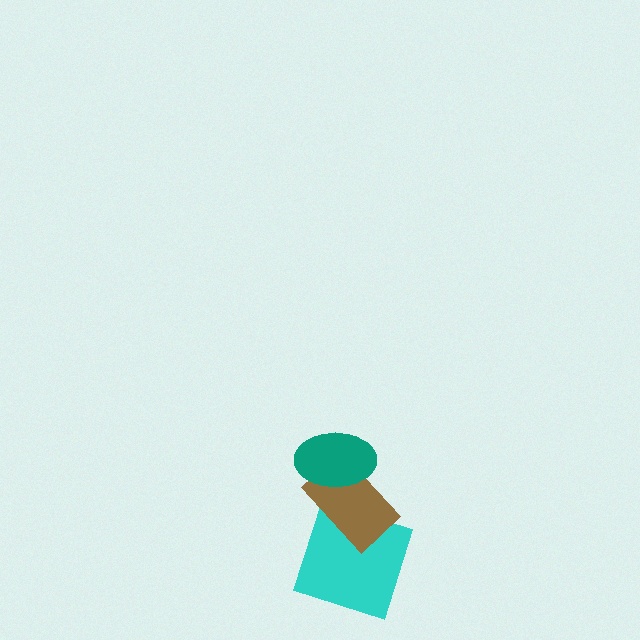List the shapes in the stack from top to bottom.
From top to bottom: the teal ellipse, the brown rectangle, the cyan square.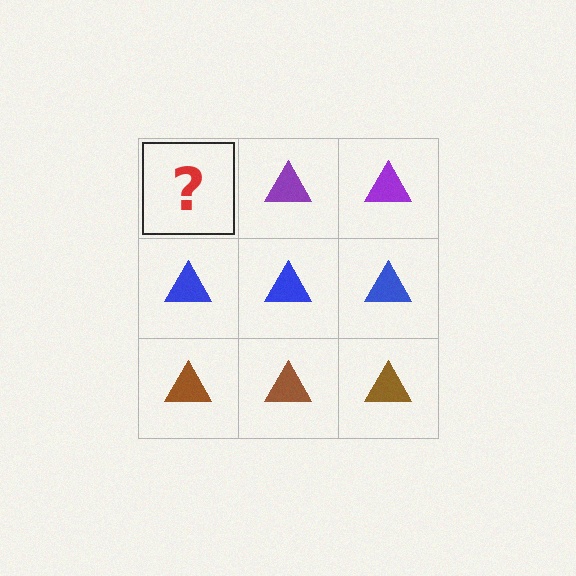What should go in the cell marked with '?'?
The missing cell should contain a purple triangle.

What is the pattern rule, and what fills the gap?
The rule is that each row has a consistent color. The gap should be filled with a purple triangle.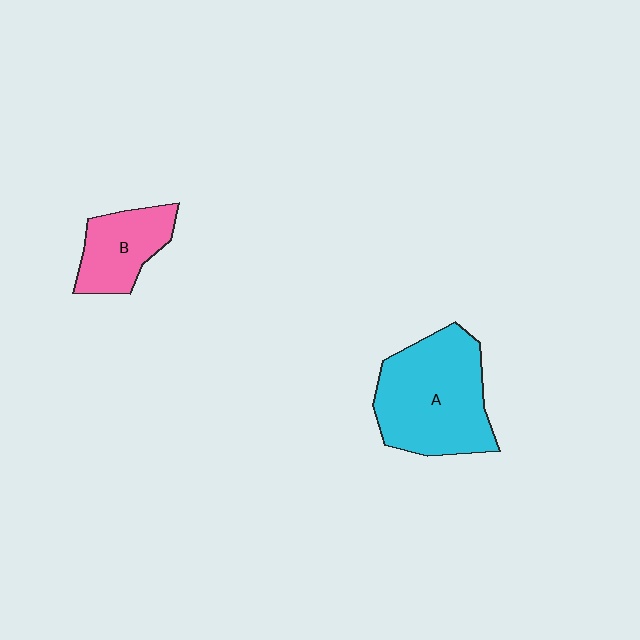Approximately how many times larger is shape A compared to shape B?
Approximately 1.9 times.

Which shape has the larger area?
Shape A (cyan).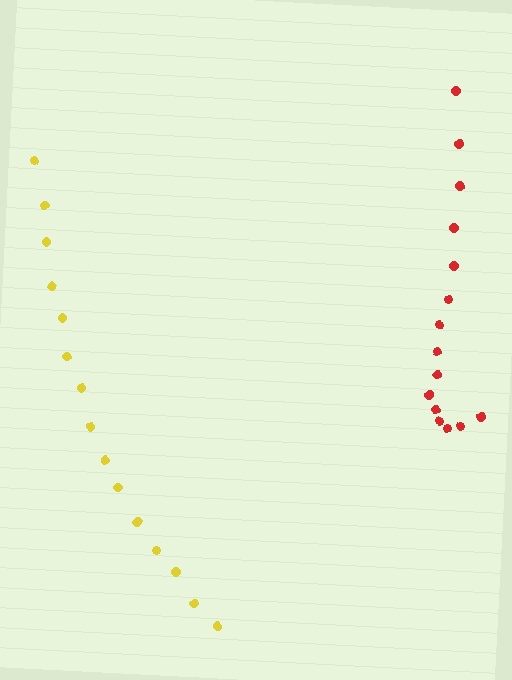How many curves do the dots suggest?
There are 2 distinct paths.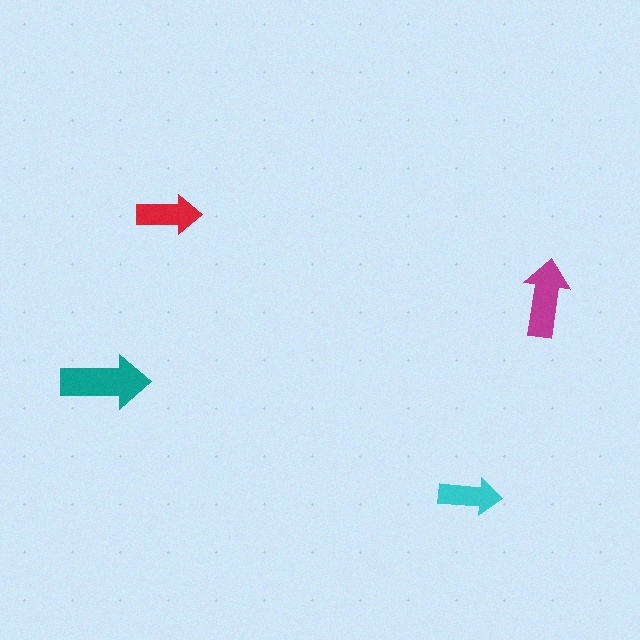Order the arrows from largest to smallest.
the teal one, the magenta one, the red one, the cyan one.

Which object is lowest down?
The cyan arrow is bottommost.